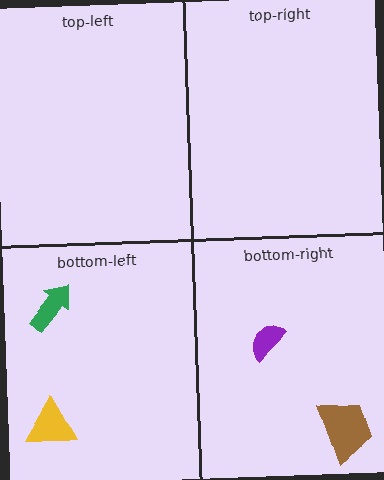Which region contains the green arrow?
The bottom-left region.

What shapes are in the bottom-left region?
The yellow triangle, the green arrow.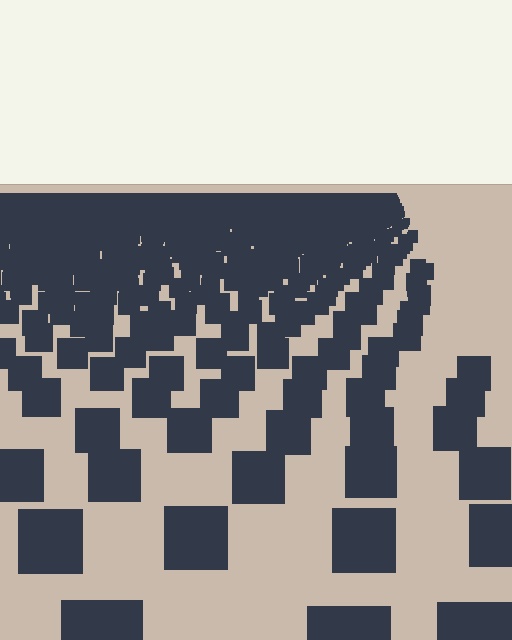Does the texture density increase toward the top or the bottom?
Density increases toward the top.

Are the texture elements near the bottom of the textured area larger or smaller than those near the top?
Larger. Near the bottom, elements are closer to the viewer and appear at a bigger on-screen size.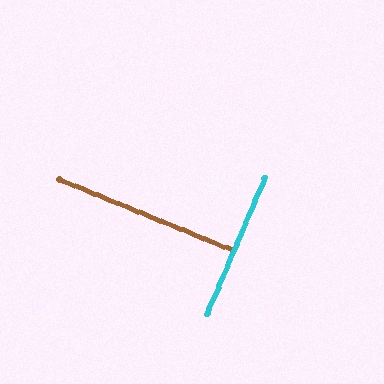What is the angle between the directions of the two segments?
Approximately 89 degrees.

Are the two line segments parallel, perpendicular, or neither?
Perpendicular — they meet at approximately 89°.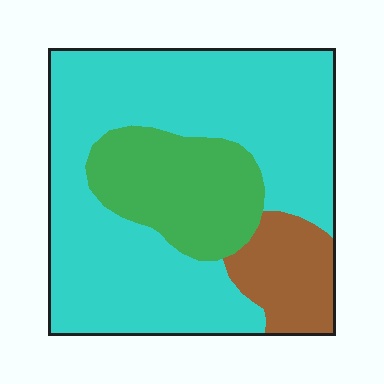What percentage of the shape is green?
Green covers 21% of the shape.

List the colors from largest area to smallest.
From largest to smallest: cyan, green, brown.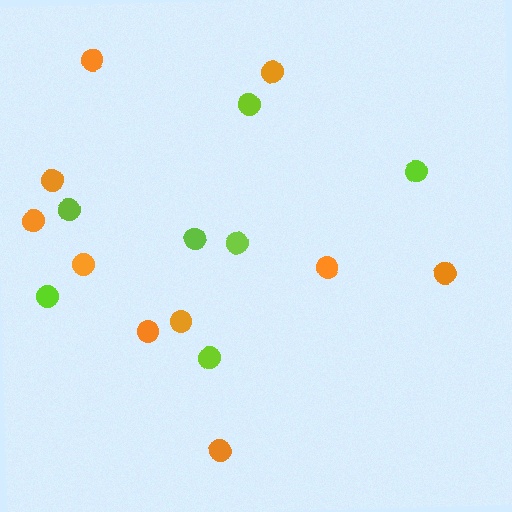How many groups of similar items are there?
There are 2 groups: one group of orange circles (10) and one group of lime circles (7).